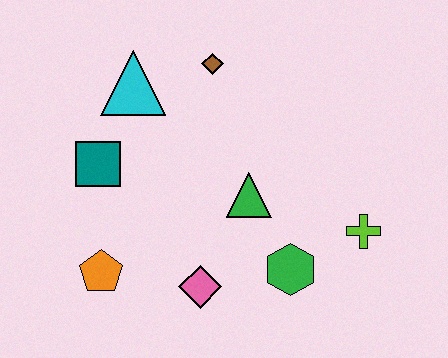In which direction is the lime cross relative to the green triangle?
The lime cross is to the right of the green triangle.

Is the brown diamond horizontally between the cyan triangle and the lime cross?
Yes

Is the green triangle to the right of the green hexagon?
No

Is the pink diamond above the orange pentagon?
No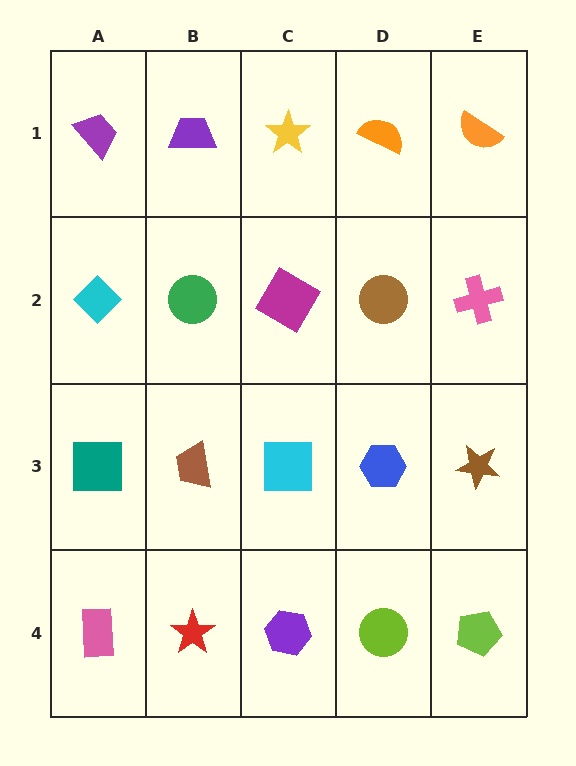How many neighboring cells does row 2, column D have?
4.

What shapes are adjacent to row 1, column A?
A cyan diamond (row 2, column A), a purple trapezoid (row 1, column B).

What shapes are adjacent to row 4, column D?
A blue hexagon (row 3, column D), a purple hexagon (row 4, column C), a lime pentagon (row 4, column E).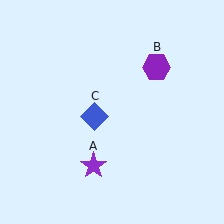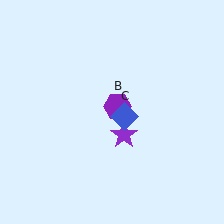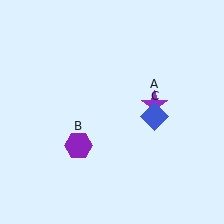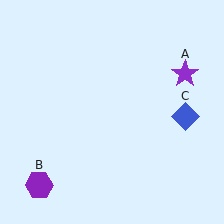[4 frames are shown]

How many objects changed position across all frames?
3 objects changed position: purple star (object A), purple hexagon (object B), blue diamond (object C).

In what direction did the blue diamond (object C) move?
The blue diamond (object C) moved right.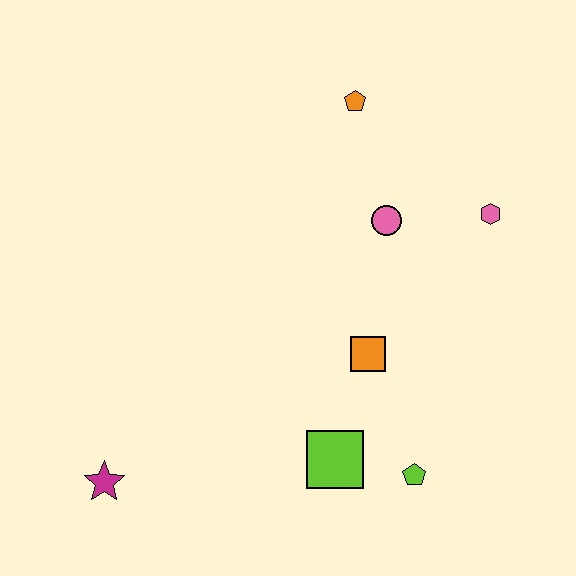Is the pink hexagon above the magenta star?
Yes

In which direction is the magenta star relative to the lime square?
The magenta star is to the left of the lime square.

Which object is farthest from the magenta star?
The pink hexagon is farthest from the magenta star.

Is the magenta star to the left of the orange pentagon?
Yes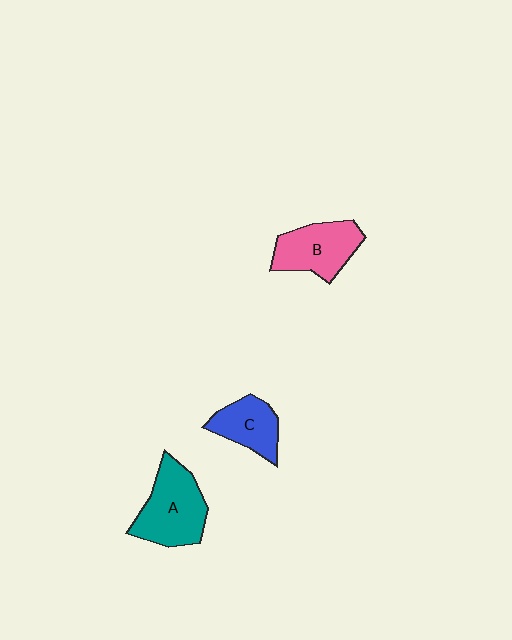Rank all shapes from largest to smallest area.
From largest to smallest: A (teal), B (pink), C (blue).